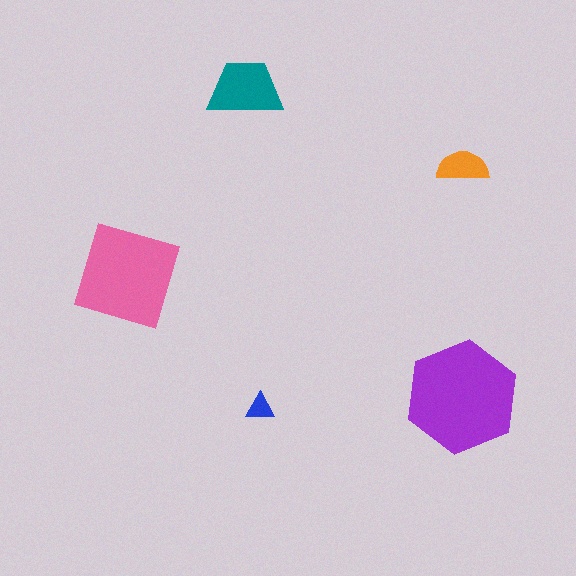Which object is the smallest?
The blue triangle.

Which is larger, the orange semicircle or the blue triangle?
The orange semicircle.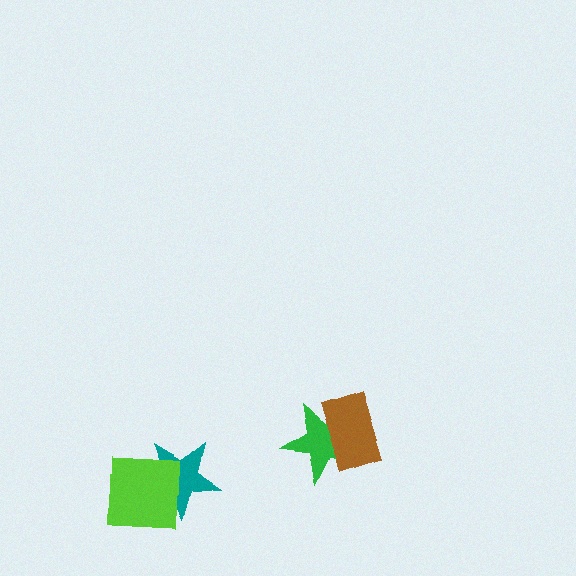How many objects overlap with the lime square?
1 object overlaps with the lime square.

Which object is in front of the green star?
The brown rectangle is in front of the green star.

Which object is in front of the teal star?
The lime square is in front of the teal star.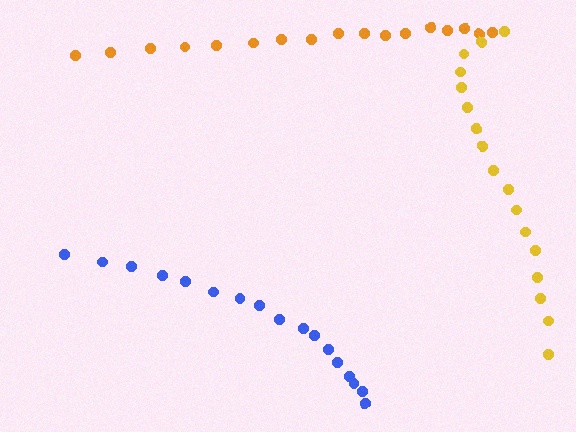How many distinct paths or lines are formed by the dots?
There are 3 distinct paths.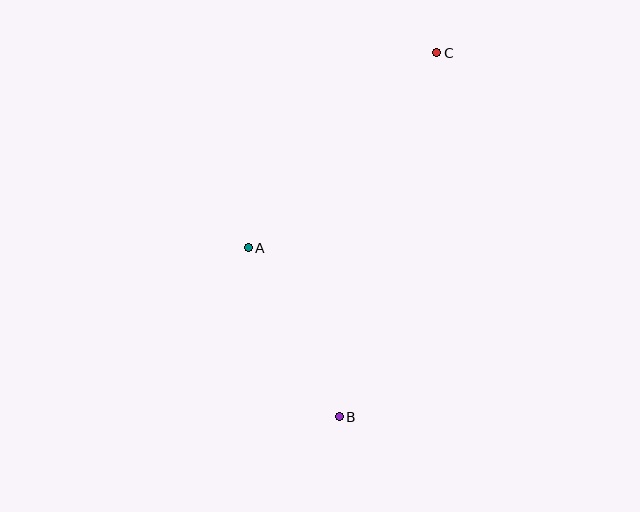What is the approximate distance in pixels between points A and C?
The distance between A and C is approximately 271 pixels.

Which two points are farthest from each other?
Points B and C are farthest from each other.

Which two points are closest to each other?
Points A and B are closest to each other.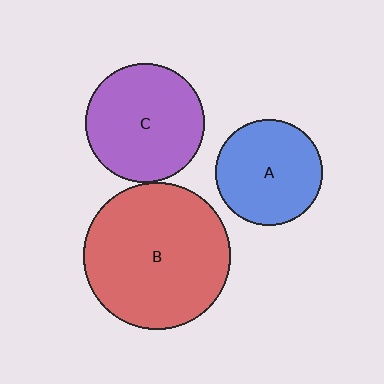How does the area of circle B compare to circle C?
Approximately 1.5 times.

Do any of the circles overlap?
No, none of the circles overlap.